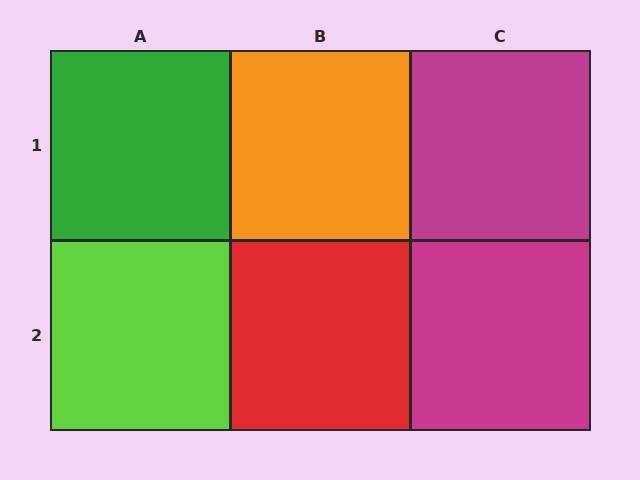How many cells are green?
1 cell is green.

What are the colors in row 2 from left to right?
Lime, red, magenta.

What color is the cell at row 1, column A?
Green.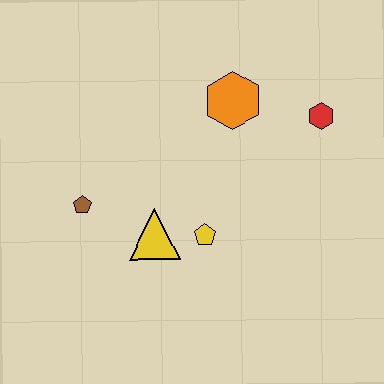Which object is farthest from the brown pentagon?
The red hexagon is farthest from the brown pentagon.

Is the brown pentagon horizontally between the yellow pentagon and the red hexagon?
No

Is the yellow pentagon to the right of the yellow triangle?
Yes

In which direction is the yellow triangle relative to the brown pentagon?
The yellow triangle is to the right of the brown pentagon.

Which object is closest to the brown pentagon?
The yellow triangle is closest to the brown pentagon.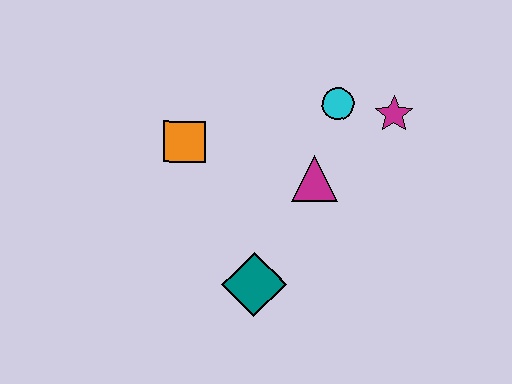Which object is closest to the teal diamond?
The magenta triangle is closest to the teal diamond.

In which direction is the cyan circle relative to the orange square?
The cyan circle is to the right of the orange square.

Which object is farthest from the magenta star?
The teal diamond is farthest from the magenta star.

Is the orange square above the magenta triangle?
Yes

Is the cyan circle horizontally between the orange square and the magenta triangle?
No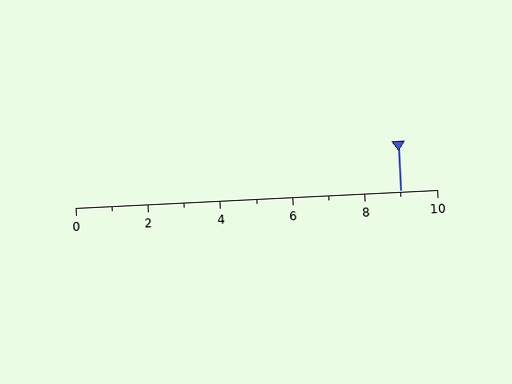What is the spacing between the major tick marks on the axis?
The major ticks are spaced 2 apart.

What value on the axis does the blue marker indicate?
The marker indicates approximately 9.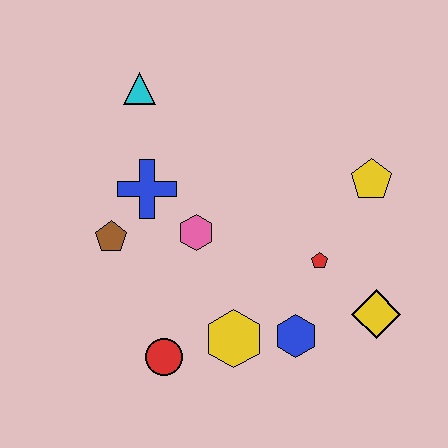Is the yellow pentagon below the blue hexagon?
No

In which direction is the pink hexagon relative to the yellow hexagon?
The pink hexagon is above the yellow hexagon.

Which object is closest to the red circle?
The yellow hexagon is closest to the red circle.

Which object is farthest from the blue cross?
The yellow diamond is farthest from the blue cross.